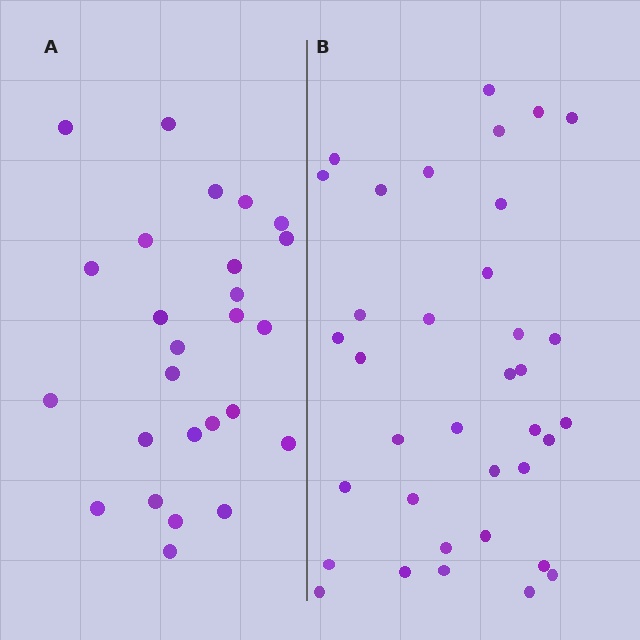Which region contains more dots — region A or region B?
Region B (the right region) has more dots.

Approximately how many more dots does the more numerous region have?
Region B has roughly 10 or so more dots than region A.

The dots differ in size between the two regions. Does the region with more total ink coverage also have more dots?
No. Region A has more total ink coverage because its dots are larger, but region B actually contains more individual dots. Total area can be misleading — the number of items is what matters here.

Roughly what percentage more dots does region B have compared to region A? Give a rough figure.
About 40% more.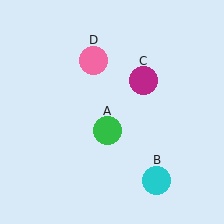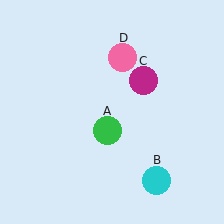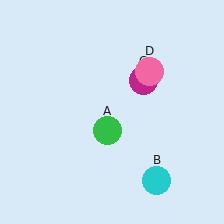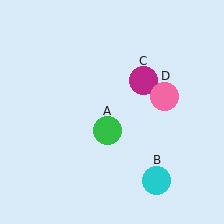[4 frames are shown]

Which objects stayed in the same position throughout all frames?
Green circle (object A) and cyan circle (object B) and magenta circle (object C) remained stationary.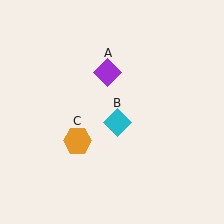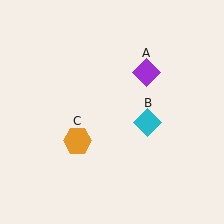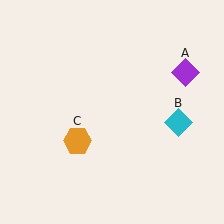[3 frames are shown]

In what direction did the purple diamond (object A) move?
The purple diamond (object A) moved right.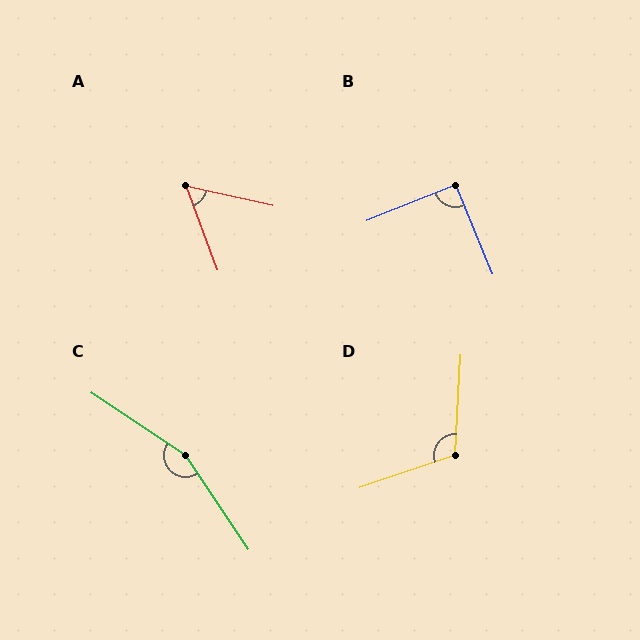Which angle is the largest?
C, at approximately 158 degrees.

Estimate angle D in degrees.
Approximately 112 degrees.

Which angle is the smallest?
A, at approximately 57 degrees.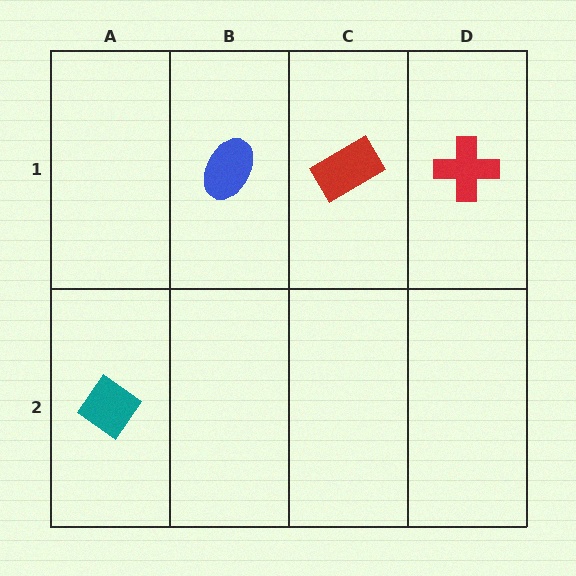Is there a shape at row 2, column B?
No, that cell is empty.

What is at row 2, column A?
A teal diamond.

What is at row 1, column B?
A blue ellipse.